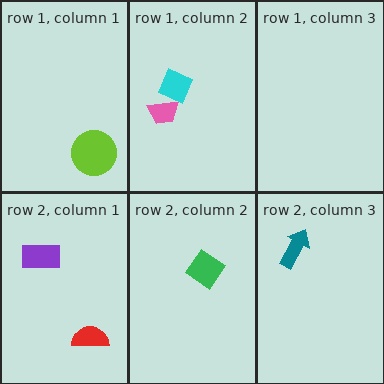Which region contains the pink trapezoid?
The row 1, column 2 region.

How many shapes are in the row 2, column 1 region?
2.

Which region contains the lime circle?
The row 1, column 1 region.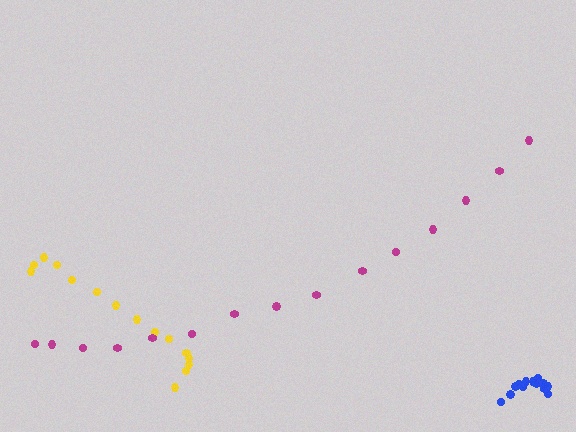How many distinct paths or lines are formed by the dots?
There are 3 distinct paths.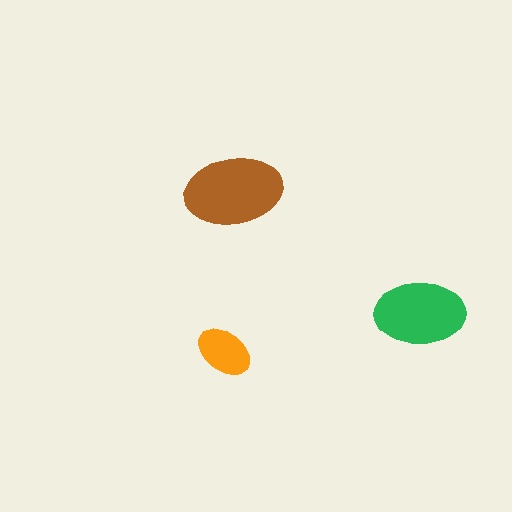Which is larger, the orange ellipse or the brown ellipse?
The brown one.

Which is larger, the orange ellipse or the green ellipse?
The green one.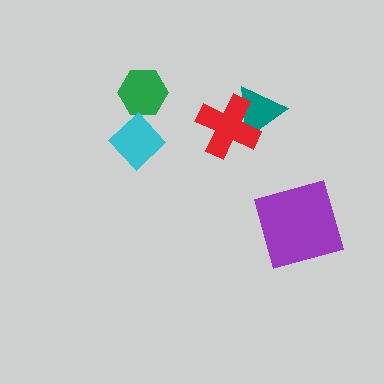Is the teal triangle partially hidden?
Yes, it is partially covered by another shape.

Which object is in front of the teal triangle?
The red cross is in front of the teal triangle.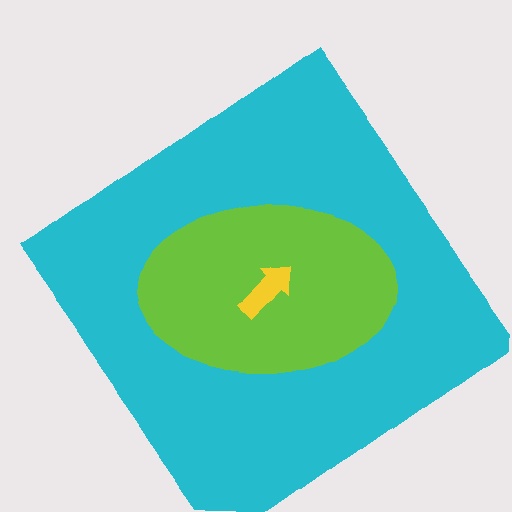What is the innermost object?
The yellow arrow.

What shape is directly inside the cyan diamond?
The lime ellipse.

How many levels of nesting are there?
3.